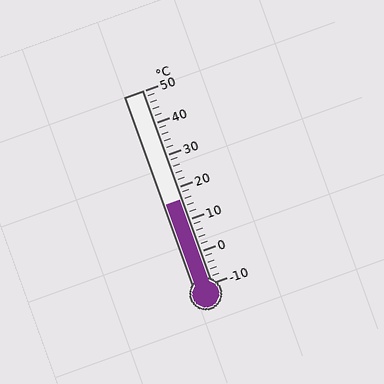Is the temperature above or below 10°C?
The temperature is above 10°C.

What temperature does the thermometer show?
The thermometer shows approximately 16°C.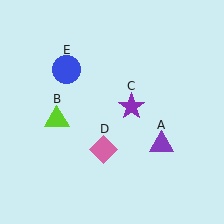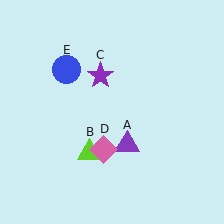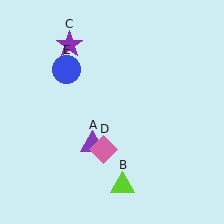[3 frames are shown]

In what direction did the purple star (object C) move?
The purple star (object C) moved up and to the left.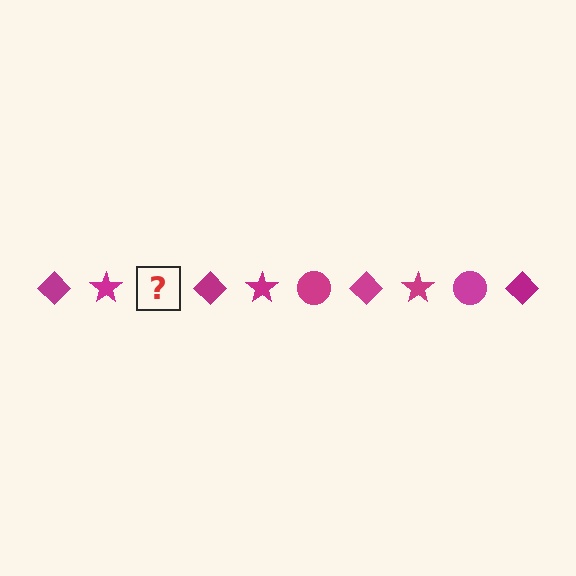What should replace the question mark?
The question mark should be replaced with a magenta circle.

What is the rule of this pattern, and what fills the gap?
The rule is that the pattern cycles through diamond, star, circle shapes in magenta. The gap should be filled with a magenta circle.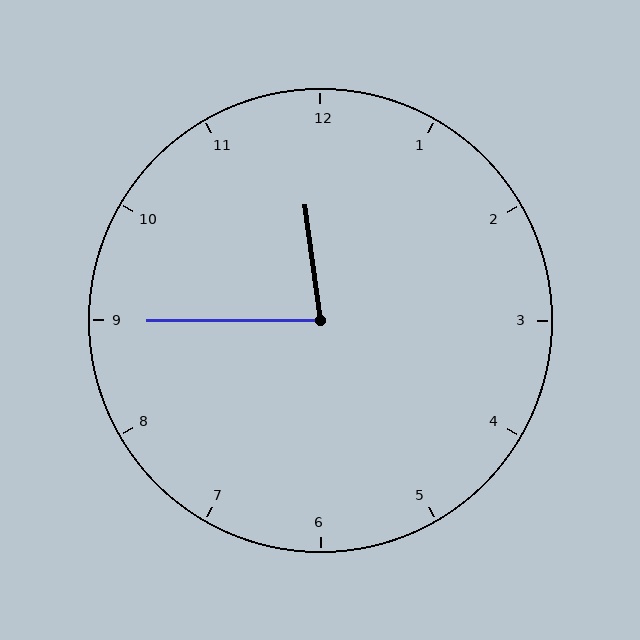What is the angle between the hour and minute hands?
Approximately 82 degrees.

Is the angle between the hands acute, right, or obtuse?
It is acute.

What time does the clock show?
11:45.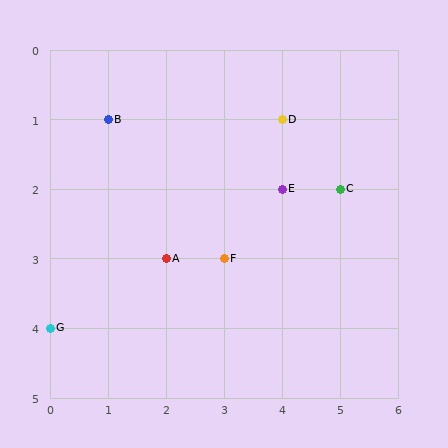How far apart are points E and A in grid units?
Points E and A are 2 columns and 1 row apart (about 2.2 grid units diagonally).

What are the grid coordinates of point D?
Point D is at grid coordinates (4, 1).